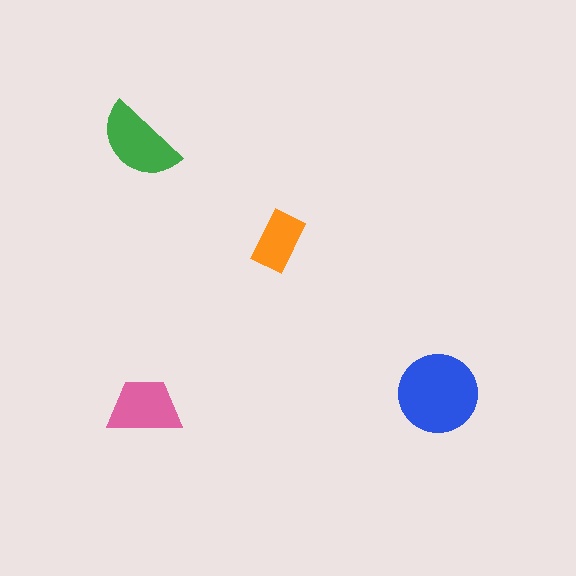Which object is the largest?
The blue circle.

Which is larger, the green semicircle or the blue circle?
The blue circle.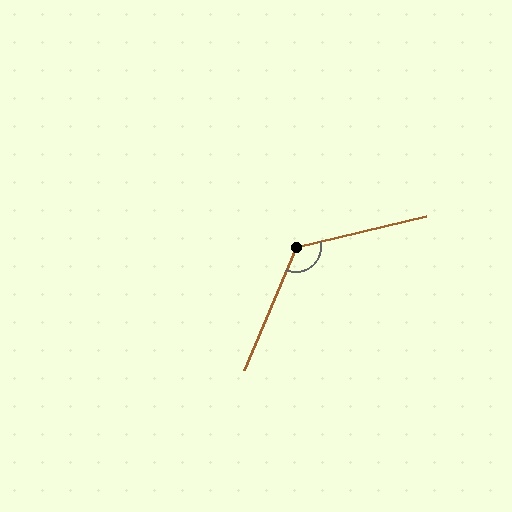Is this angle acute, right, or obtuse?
It is obtuse.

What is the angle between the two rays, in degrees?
Approximately 126 degrees.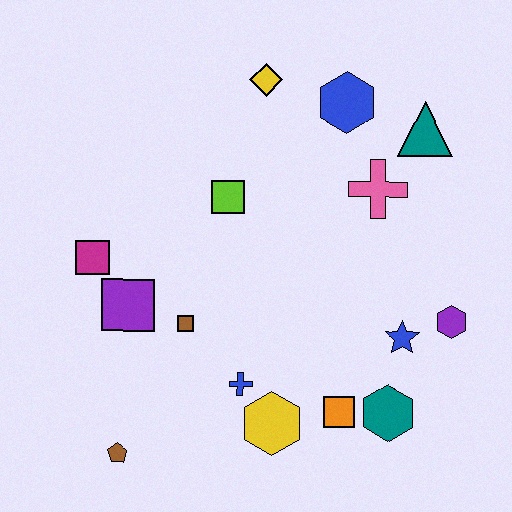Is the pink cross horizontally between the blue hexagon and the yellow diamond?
No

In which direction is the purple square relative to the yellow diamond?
The purple square is below the yellow diamond.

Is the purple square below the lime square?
Yes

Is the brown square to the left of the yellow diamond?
Yes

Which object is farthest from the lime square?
The brown pentagon is farthest from the lime square.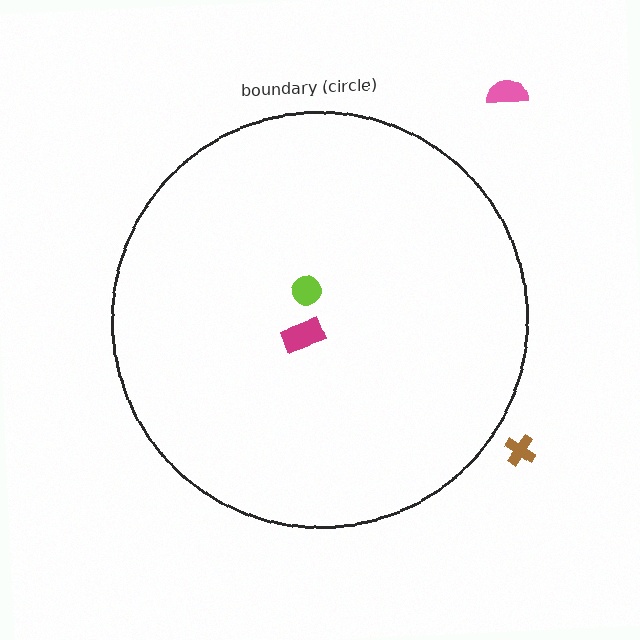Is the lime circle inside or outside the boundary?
Inside.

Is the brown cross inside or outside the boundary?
Outside.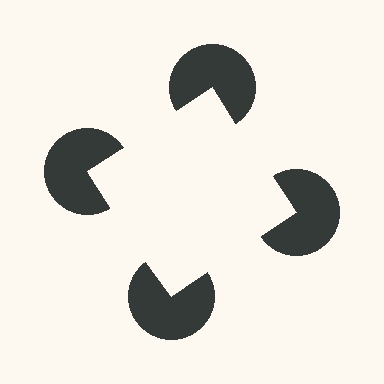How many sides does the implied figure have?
4 sides.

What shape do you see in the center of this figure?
An illusory square — its edges are inferred from the aligned wedge cuts in the pac-man discs, not physically drawn.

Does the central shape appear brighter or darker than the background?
It typically appears slightly brighter than the background, even though no actual brightness change is drawn.